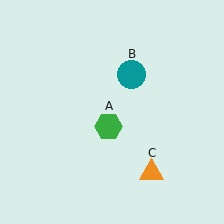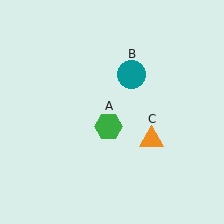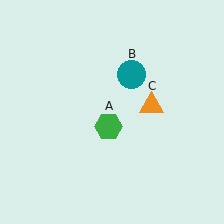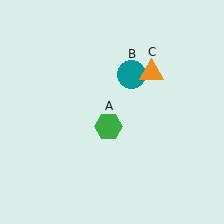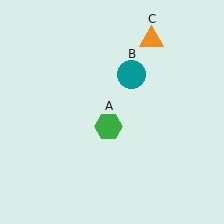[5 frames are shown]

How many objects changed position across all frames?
1 object changed position: orange triangle (object C).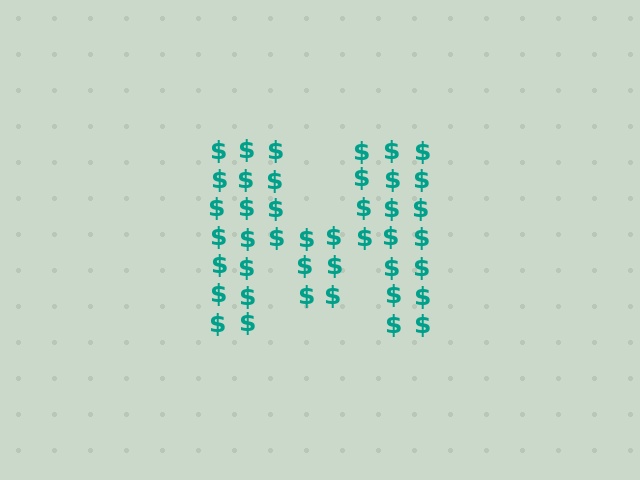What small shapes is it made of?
It is made of small dollar signs.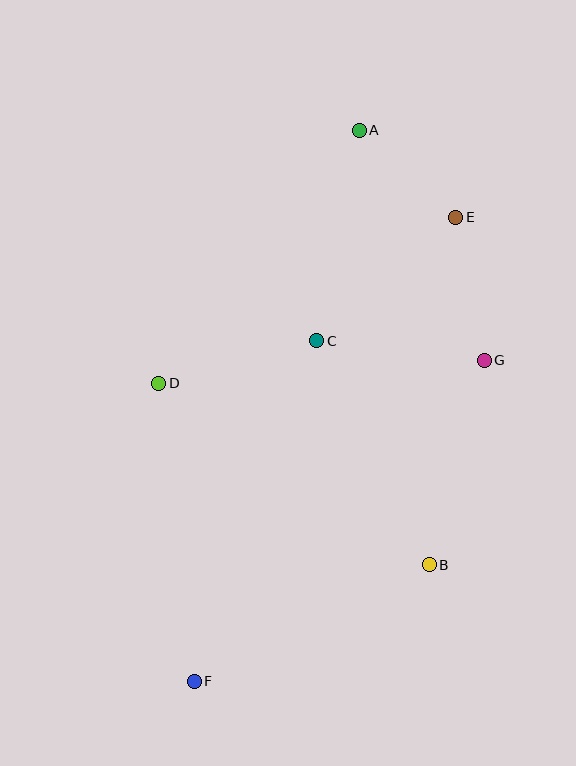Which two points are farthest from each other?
Points A and F are farthest from each other.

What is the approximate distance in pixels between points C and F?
The distance between C and F is approximately 362 pixels.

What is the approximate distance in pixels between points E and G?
The distance between E and G is approximately 146 pixels.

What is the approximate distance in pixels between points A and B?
The distance between A and B is approximately 440 pixels.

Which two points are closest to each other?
Points A and E are closest to each other.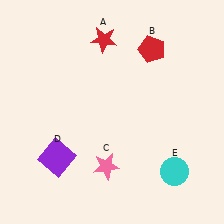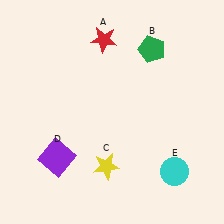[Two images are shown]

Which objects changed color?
B changed from red to green. C changed from pink to yellow.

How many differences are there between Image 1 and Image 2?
There are 2 differences between the two images.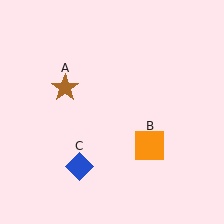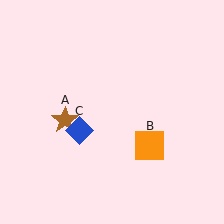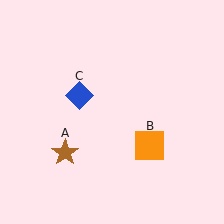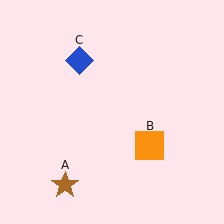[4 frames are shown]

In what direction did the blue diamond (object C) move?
The blue diamond (object C) moved up.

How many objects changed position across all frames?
2 objects changed position: brown star (object A), blue diamond (object C).